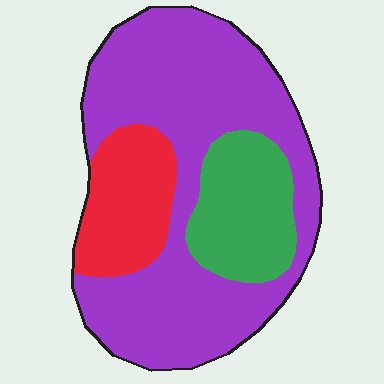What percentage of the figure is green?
Green takes up between a sixth and a third of the figure.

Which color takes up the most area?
Purple, at roughly 65%.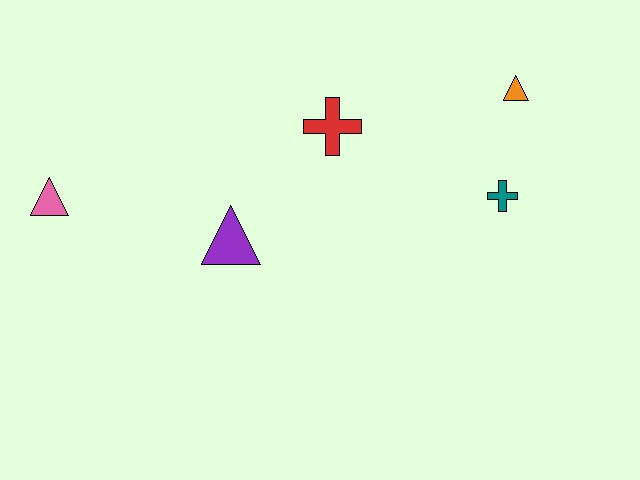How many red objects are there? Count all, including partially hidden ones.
There is 1 red object.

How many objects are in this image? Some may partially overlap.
There are 5 objects.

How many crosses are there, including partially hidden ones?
There are 2 crosses.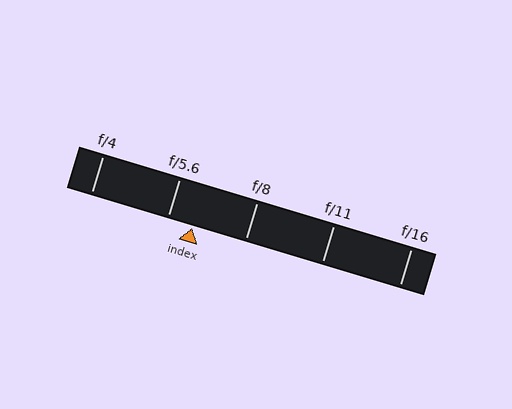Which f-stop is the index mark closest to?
The index mark is closest to f/5.6.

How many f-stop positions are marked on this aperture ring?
There are 5 f-stop positions marked.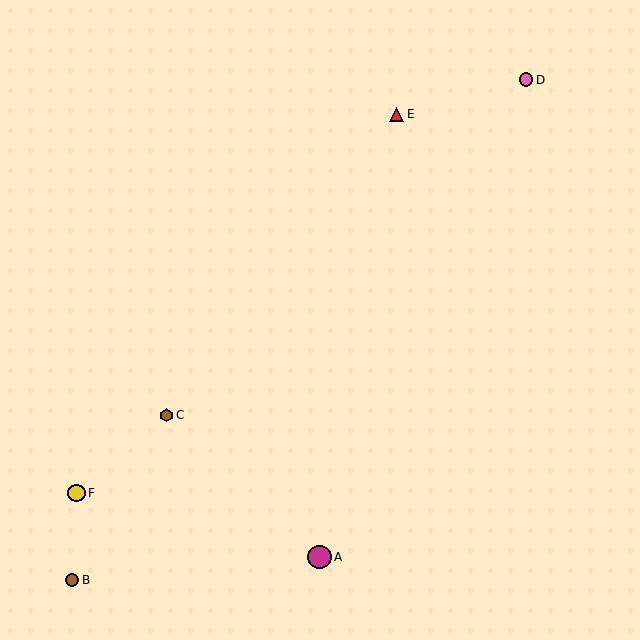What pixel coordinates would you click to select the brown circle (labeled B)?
Click at (72, 580) to select the brown circle B.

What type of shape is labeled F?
Shape F is a yellow circle.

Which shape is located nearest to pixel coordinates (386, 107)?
The red triangle (labeled E) at (397, 114) is nearest to that location.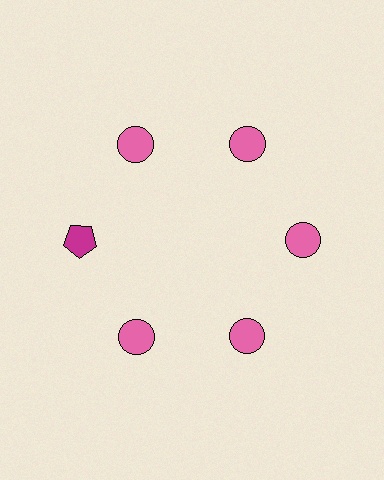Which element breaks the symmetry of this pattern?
The magenta pentagon at roughly the 9 o'clock position breaks the symmetry. All other shapes are pink circles.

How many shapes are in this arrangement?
There are 6 shapes arranged in a ring pattern.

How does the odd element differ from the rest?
It differs in both color (magenta instead of pink) and shape (pentagon instead of circle).